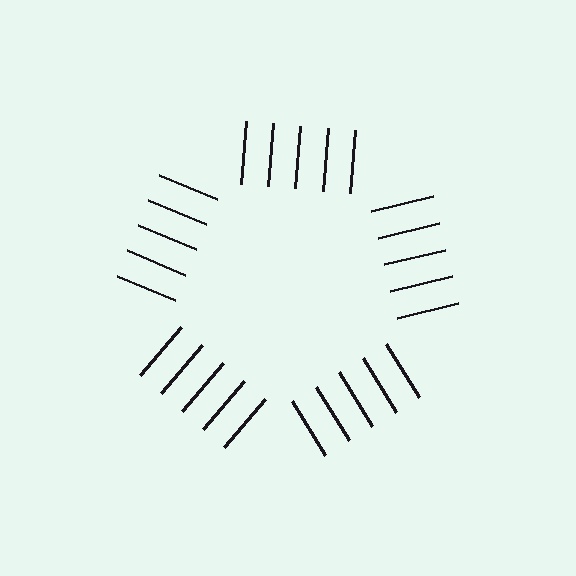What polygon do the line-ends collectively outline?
An illusory pentagon — the line segments terminate on its edges but no continuous stroke is drawn.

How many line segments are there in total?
25 — 5 along each of the 5 edges.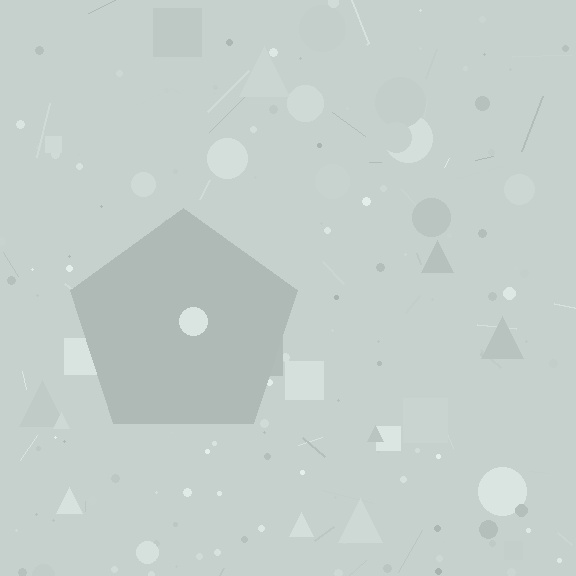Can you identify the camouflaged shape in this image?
The camouflaged shape is a pentagon.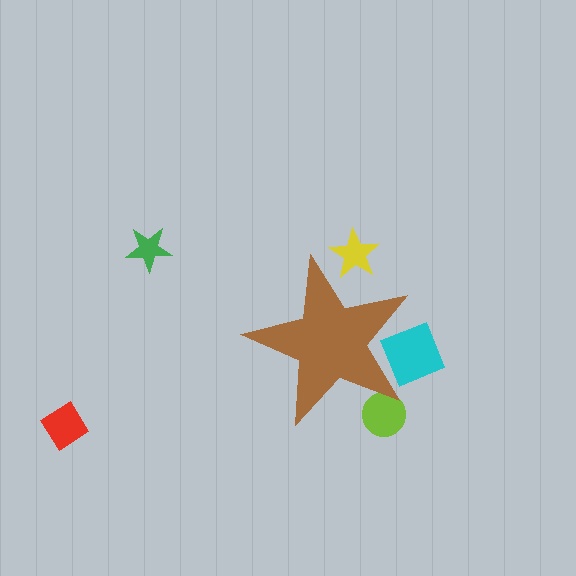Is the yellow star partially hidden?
Yes, the yellow star is partially hidden behind the brown star.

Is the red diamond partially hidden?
No, the red diamond is fully visible.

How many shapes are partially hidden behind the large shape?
3 shapes are partially hidden.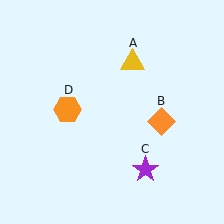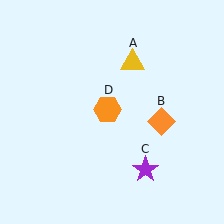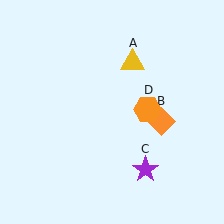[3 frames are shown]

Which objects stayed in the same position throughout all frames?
Yellow triangle (object A) and orange diamond (object B) and purple star (object C) remained stationary.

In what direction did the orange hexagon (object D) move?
The orange hexagon (object D) moved right.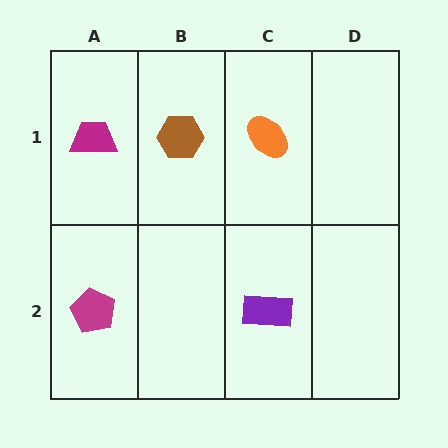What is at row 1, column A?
A magenta trapezoid.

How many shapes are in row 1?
3 shapes.